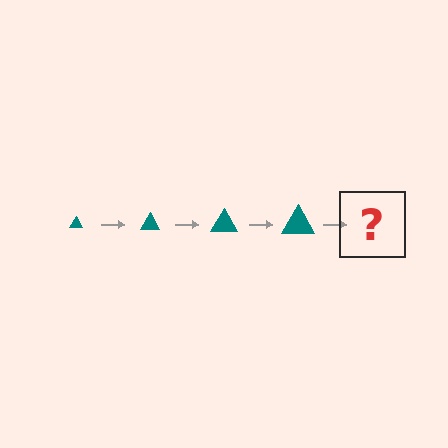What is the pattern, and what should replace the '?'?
The pattern is that the triangle gets progressively larger each step. The '?' should be a teal triangle, larger than the previous one.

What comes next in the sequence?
The next element should be a teal triangle, larger than the previous one.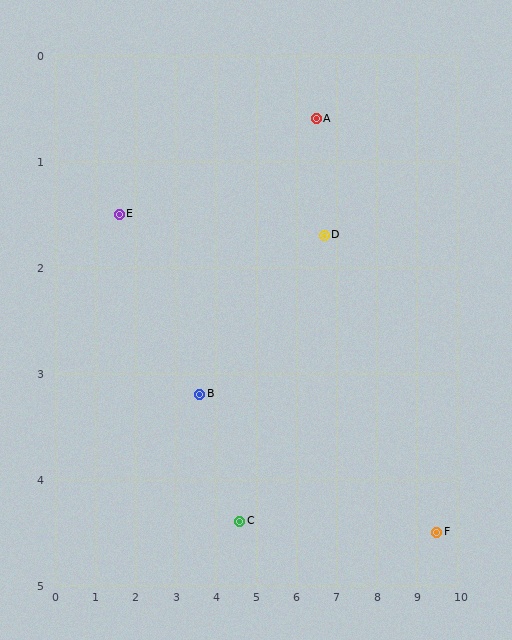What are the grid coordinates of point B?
Point B is at approximately (3.6, 3.2).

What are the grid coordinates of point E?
Point E is at approximately (1.6, 1.5).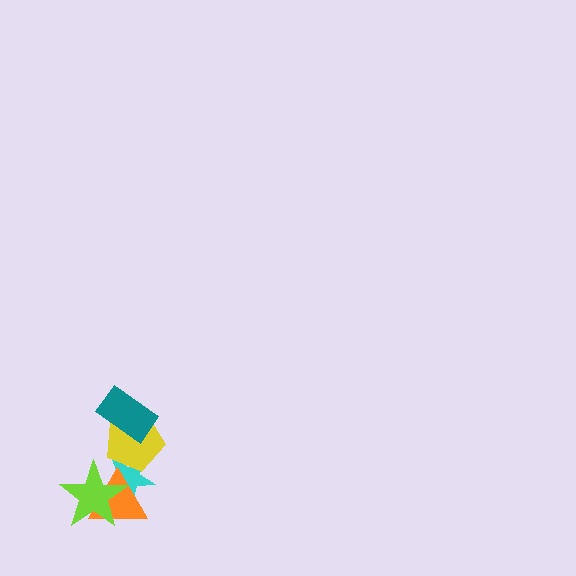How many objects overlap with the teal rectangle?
1 object overlaps with the teal rectangle.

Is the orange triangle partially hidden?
Yes, it is partially covered by another shape.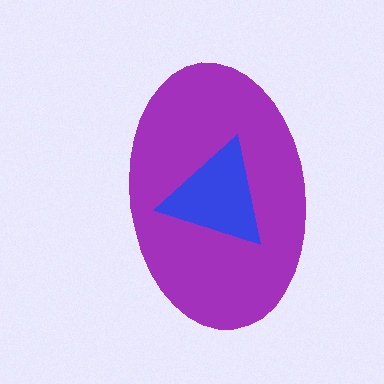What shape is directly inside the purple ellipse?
The blue triangle.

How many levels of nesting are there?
2.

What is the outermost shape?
The purple ellipse.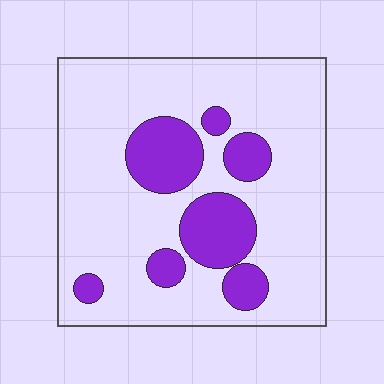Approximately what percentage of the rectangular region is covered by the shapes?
Approximately 20%.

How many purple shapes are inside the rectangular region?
7.